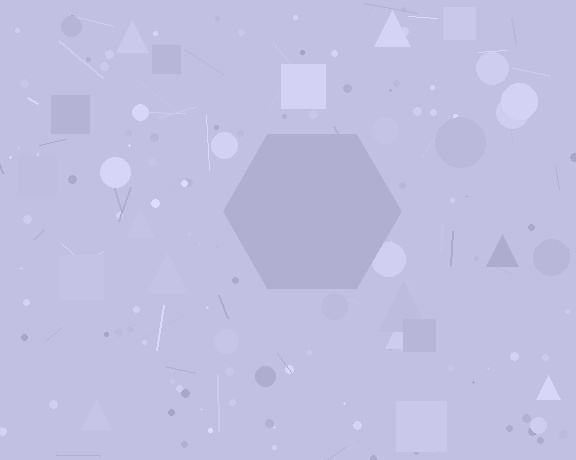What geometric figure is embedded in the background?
A hexagon is embedded in the background.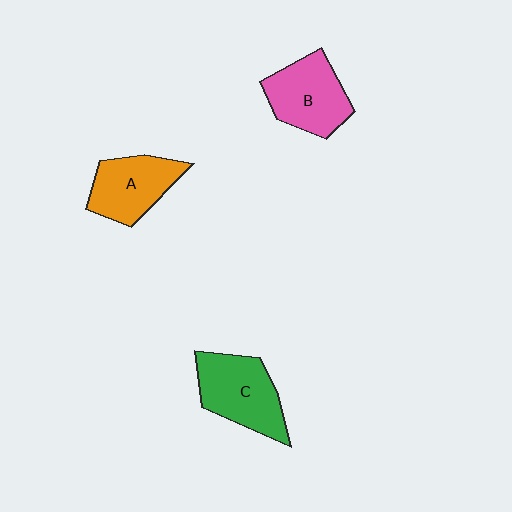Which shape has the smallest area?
Shape A (orange).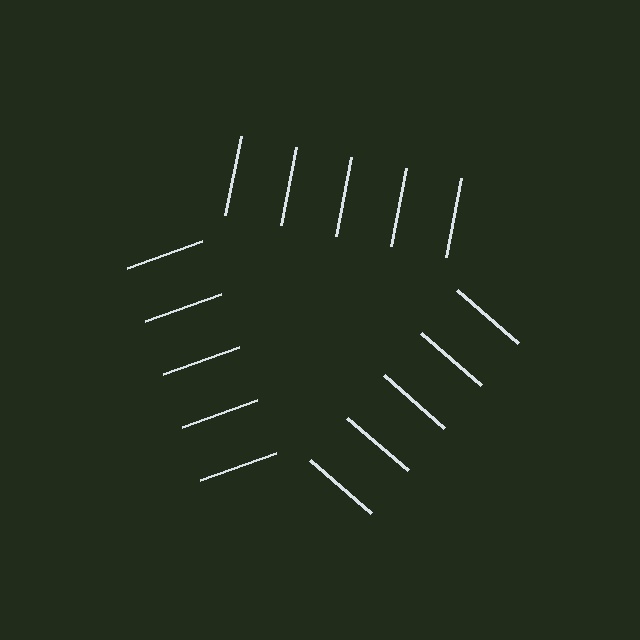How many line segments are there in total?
15 — 5 along each of the 3 edges.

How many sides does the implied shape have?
3 sides — the line-ends trace a triangle.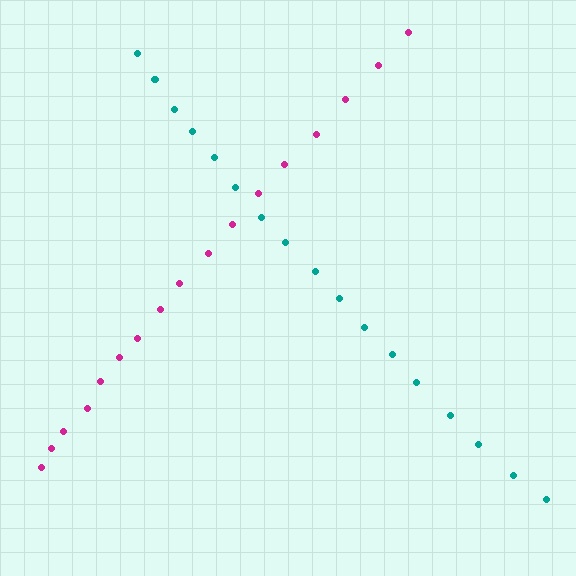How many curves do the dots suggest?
There are 2 distinct paths.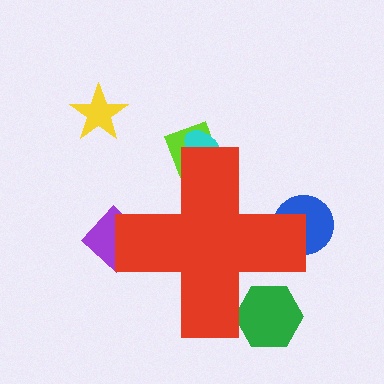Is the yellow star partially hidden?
No, the yellow star is fully visible.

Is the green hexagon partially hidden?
Yes, the green hexagon is partially hidden behind the red cross.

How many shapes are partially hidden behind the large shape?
5 shapes are partially hidden.